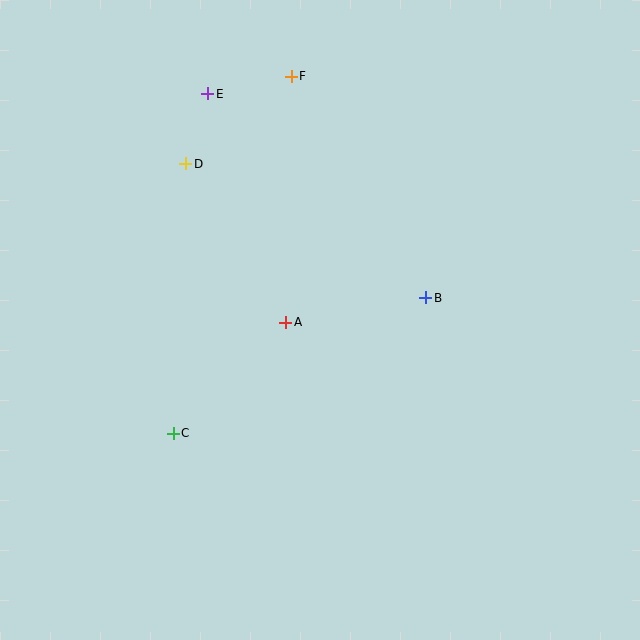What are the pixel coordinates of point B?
Point B is at (426, 298).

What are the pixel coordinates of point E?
Point E is at (208, 94).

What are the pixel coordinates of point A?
Point A is at (286, 322).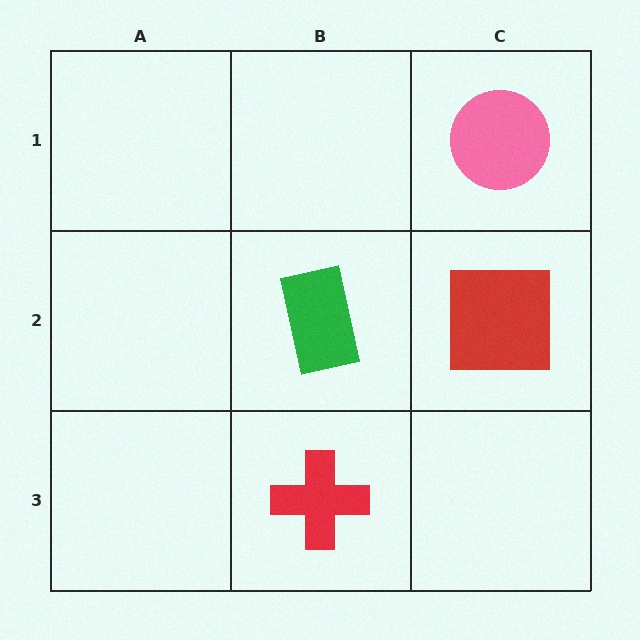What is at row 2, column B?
A green rectangle.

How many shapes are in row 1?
1 shape.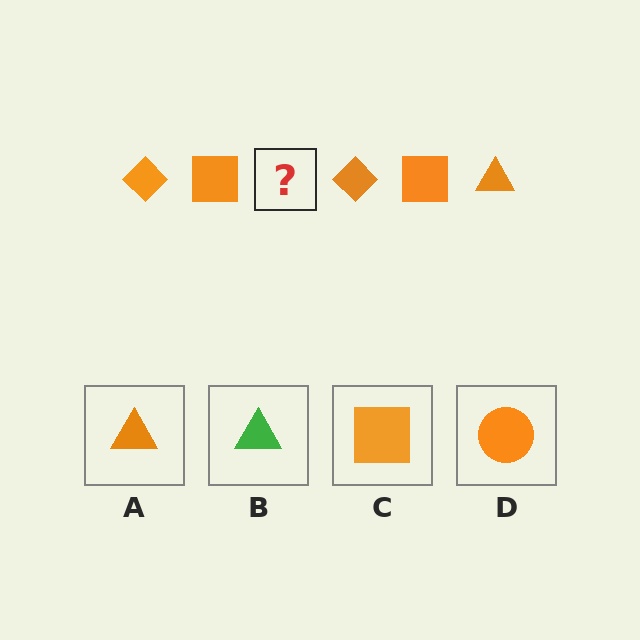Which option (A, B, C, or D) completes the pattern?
A.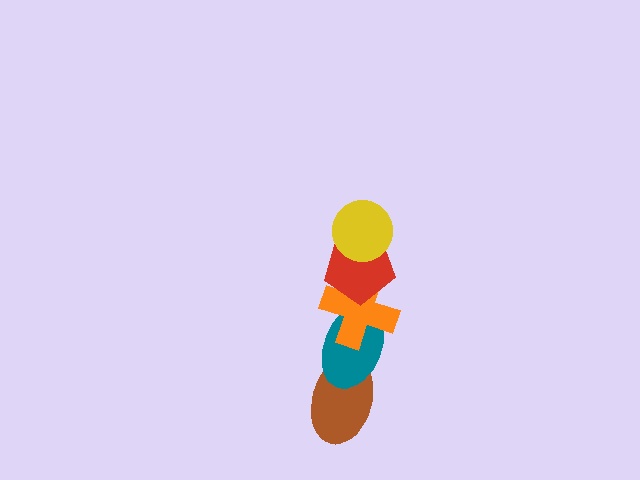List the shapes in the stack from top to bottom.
From top to bottom: the yellow circle, the red pentagon, the orange cross, the teal ellipse, the brown ellipse.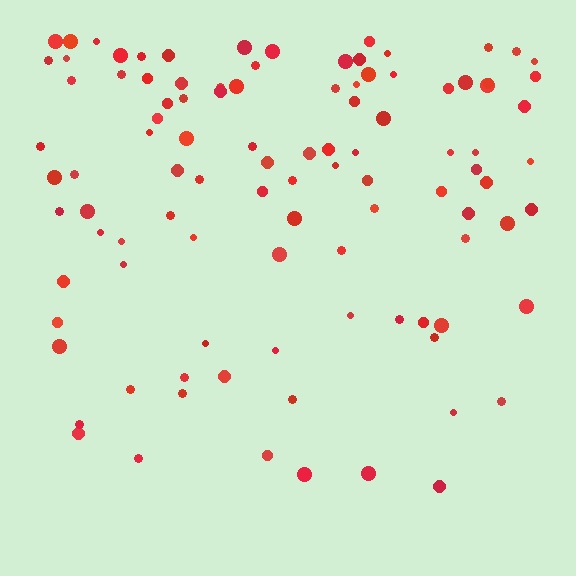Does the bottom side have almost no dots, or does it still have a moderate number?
Still a moderate number, just noticeably fewer than the top.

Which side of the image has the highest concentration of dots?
The top.